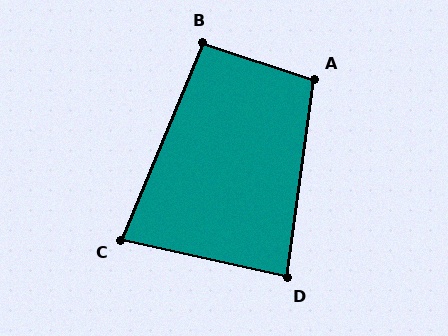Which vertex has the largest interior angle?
A, at approximately 100 degrees.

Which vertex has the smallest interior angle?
C, at approximately 80 degrees.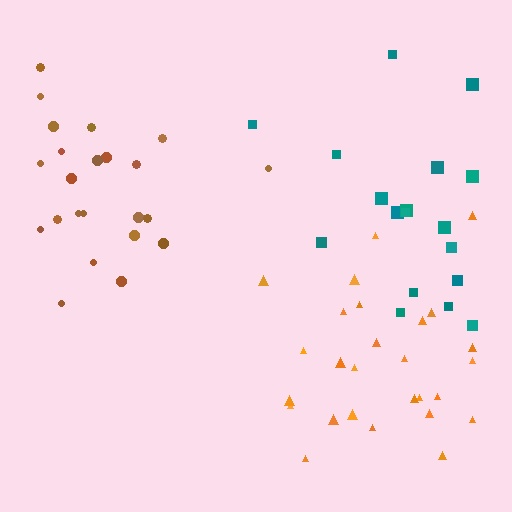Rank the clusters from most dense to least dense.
brown, orange, teal.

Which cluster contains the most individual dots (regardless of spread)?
Orange (27).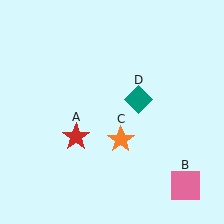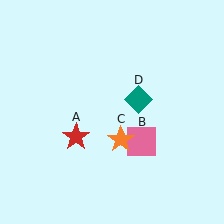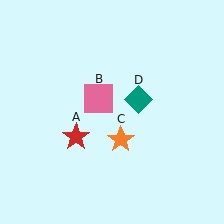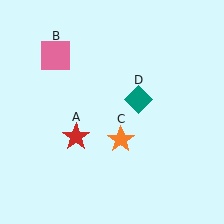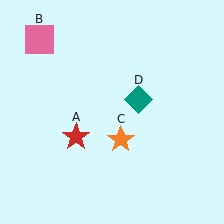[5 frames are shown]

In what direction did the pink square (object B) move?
The pink square (object B) moved up and to the left.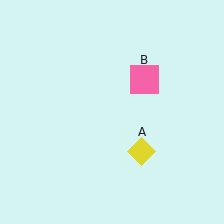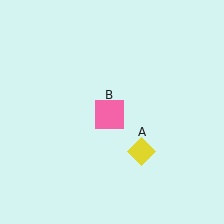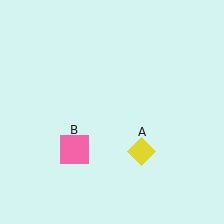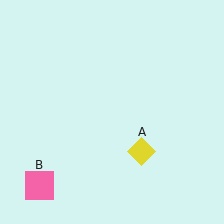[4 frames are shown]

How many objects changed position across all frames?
1 object changed position: pink square (object B).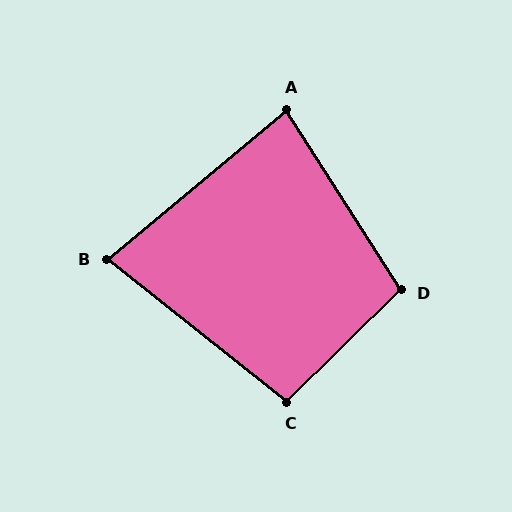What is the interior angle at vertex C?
Approximately 97 degrees (obtuse).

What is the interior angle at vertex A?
Approximately 83 degrees (acute).